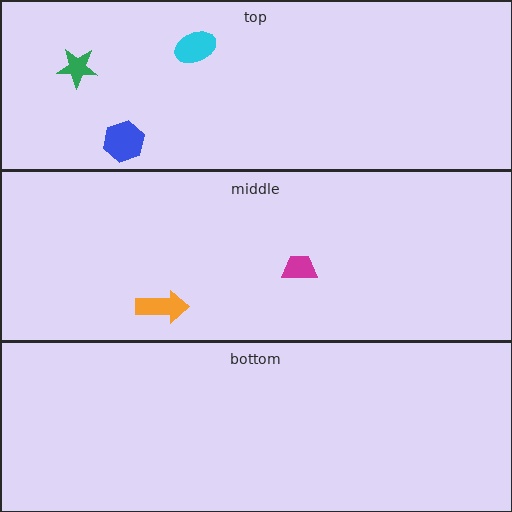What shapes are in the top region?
The blue hexagon, the green star, the cyan ellipse.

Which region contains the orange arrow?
The middle region.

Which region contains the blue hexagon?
The top region.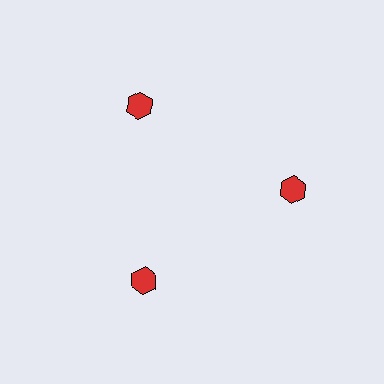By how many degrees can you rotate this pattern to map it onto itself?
The pattern maps onto itself every 120 degrees of rotation.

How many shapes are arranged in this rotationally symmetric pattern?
There are 3 shapes, arranged in 3 groups of 1.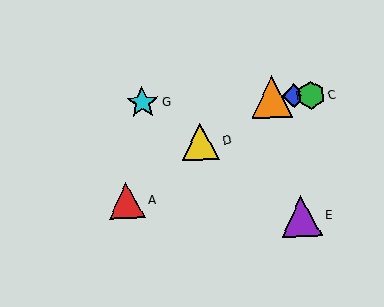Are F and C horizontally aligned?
Yes, both are at y≈97.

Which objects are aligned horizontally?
Objects B, C, F, G are aligned horizontally.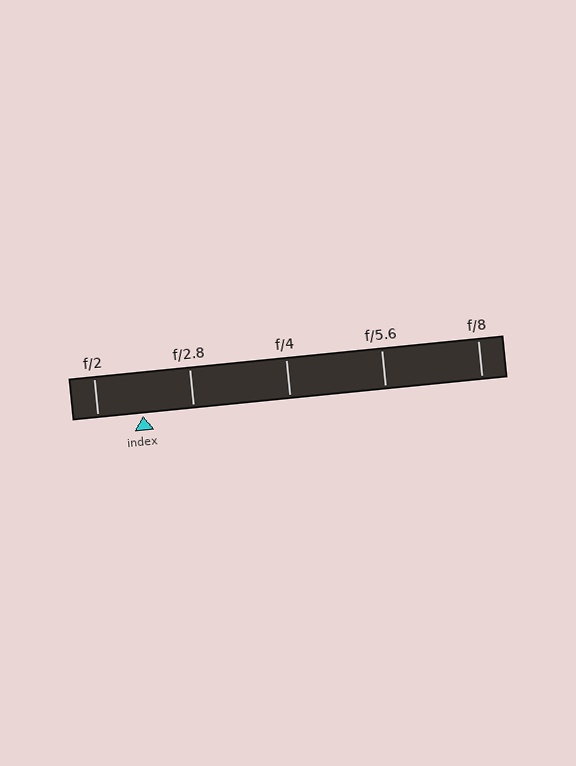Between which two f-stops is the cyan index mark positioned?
The index mark is between f/2 and f/2.8.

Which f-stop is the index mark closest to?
The index mark is closest to f/2.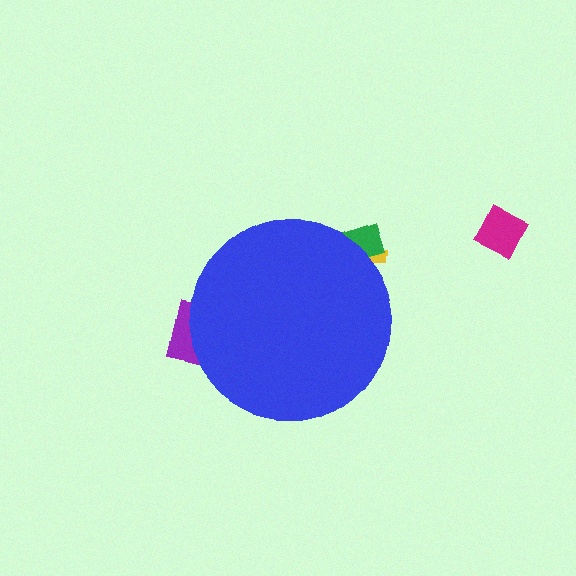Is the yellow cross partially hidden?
Yes, the yellow cross is partially hidden behind the blue circle.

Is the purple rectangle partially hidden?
Yes, the purple rectangle is partially hidden behind the blue circle.